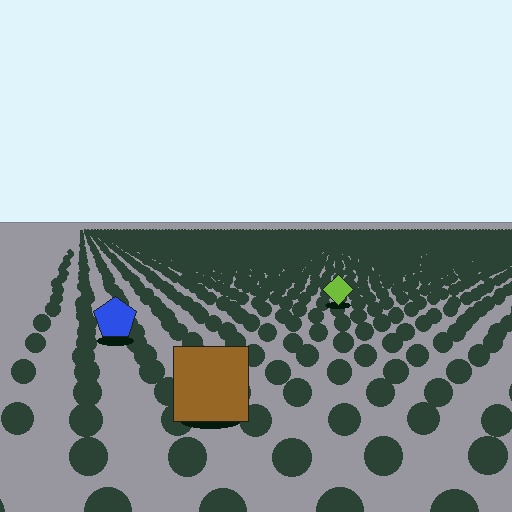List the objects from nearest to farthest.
From nearest to farthest: the brown square, the blue pentagon, the lime diamond.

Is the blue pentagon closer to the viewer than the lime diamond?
Yes. The blue pentagon is closer — you can tell from the texture gradient: the ground texture is coarser near it.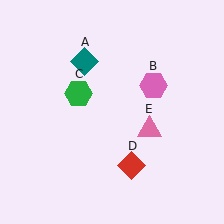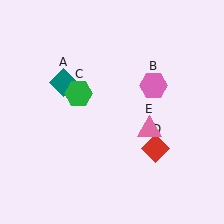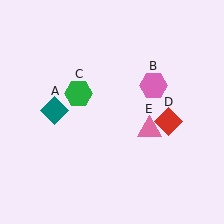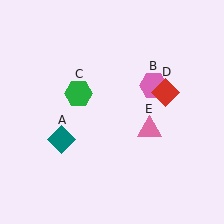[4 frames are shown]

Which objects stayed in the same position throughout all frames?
Pink hexagon (object B) and green hexagon (object C) and pink triangle (object E) remained stationary.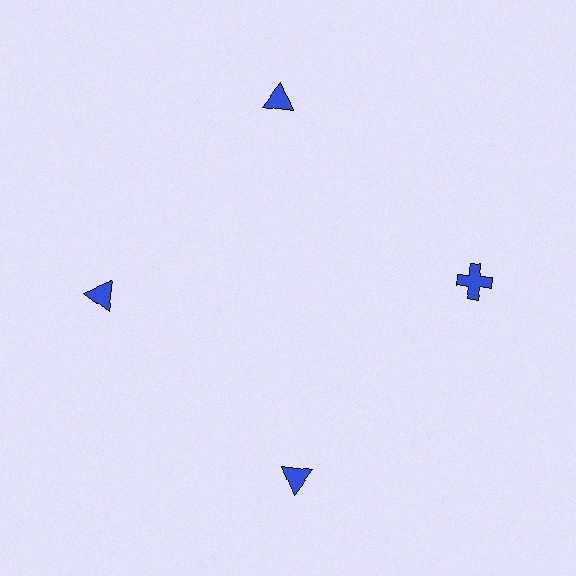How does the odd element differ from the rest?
It has a different shape: cross instead of triangle.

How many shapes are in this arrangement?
There are 4 shapes arranged in a ring pattern.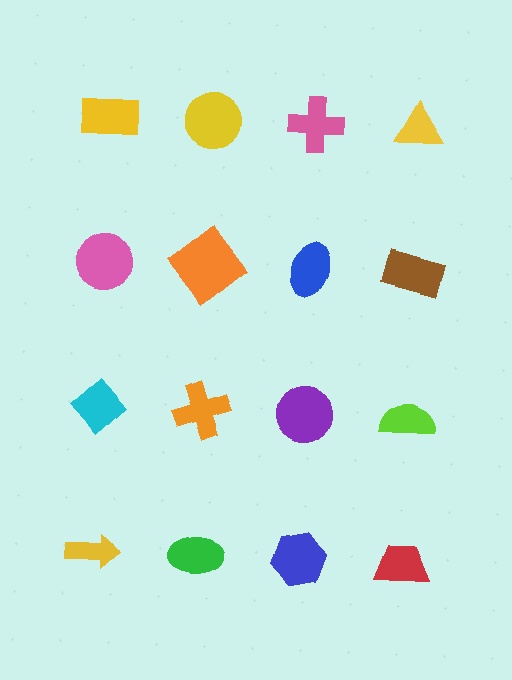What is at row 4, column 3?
A blue hexagon.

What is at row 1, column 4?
A yellow triangle.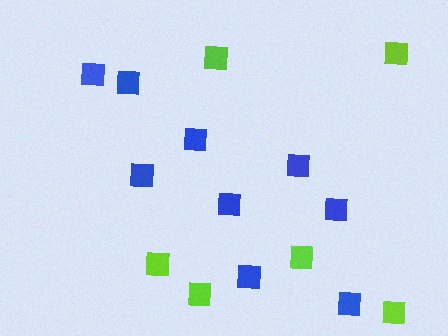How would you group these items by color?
There are 2 groups: one group of lime squares (6) and one group of blue squares (9).